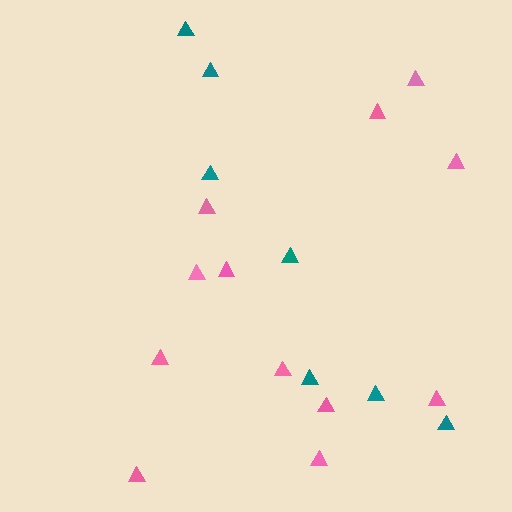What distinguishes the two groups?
There are 2 groups: one group of pink triangles (12) and one group of teal triangles (7).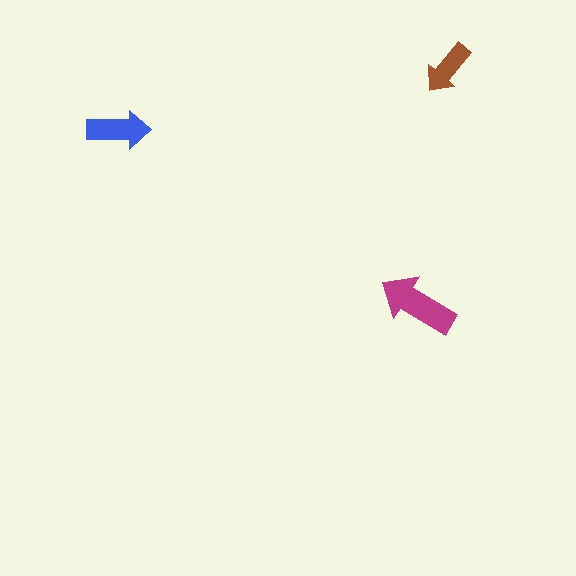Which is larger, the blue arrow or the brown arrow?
The blue one.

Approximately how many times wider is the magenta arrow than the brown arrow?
About 1.5 times wider.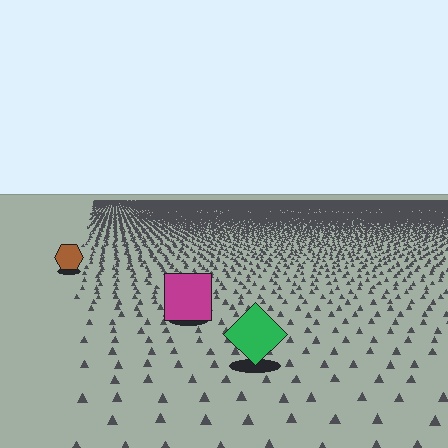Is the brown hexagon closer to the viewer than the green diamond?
No. The green diamond is closer — you can tell from the texture gradient: the ground texture is coarser near it.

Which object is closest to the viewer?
The green diamond is closest. The texture marks near it are larger and more spread out.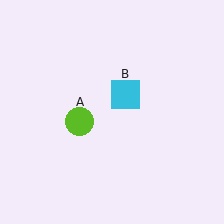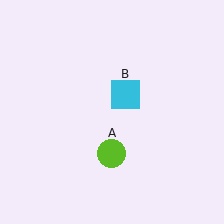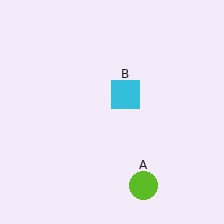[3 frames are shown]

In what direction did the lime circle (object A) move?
The lime circle (object A) moved down and to the right.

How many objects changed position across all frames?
1 object changed position: lime circle (object A).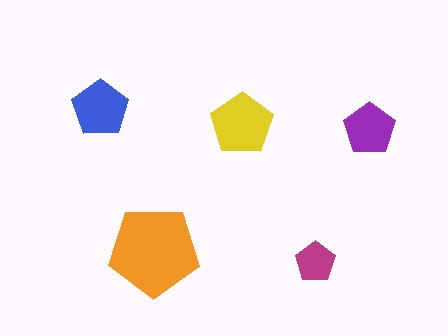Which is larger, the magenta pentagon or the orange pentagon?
The orange one.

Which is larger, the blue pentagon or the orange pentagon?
The orange one.